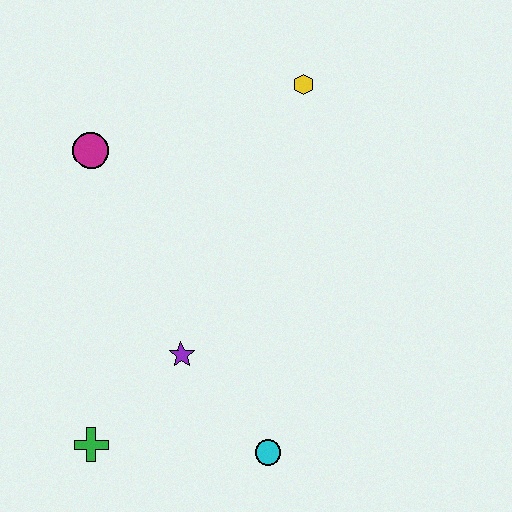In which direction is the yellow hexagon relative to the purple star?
The yellow hexagon is above the purple star.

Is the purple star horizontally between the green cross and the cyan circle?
Yes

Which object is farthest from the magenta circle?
The cyan circle is farthest from the magenta circle.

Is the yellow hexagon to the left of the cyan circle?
No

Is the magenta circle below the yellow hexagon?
Yes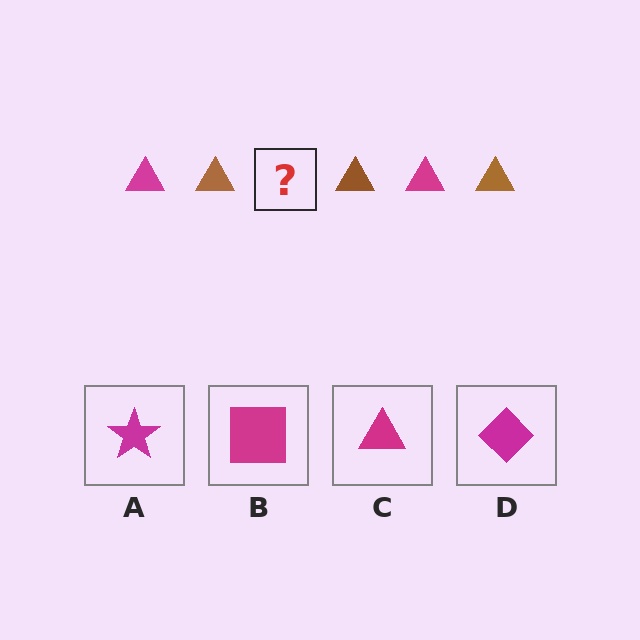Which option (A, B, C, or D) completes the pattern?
C.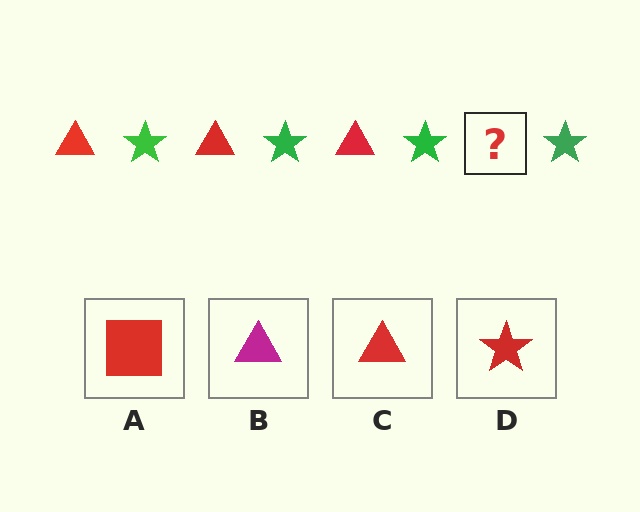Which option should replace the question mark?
Option C.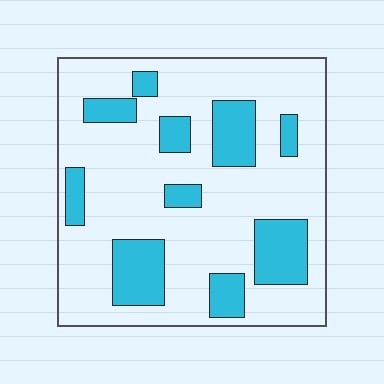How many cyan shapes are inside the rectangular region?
10.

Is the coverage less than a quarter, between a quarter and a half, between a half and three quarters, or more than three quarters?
Less than a quarter.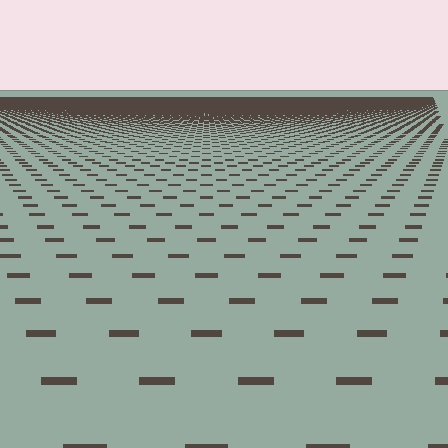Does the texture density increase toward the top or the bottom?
Density increases toward the top.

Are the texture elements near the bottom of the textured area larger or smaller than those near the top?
Larger. Near the bottom, elements are closer to the viewer and appear at a bigger on-screen size.